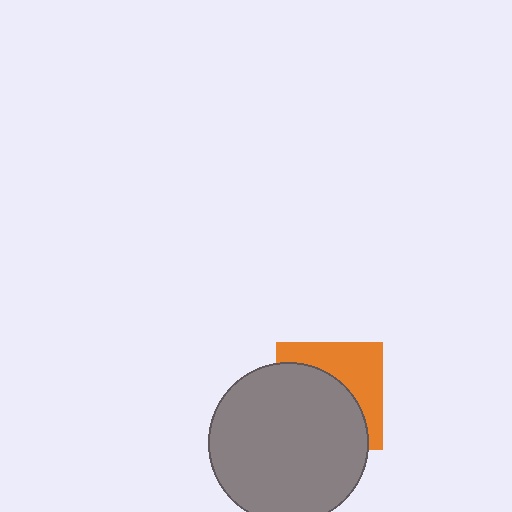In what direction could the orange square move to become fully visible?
The orange square could move toward the upper-right. That would shift it out from behind the gray circle entirely.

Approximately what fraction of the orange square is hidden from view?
Roughly 58% of the orange square is hidden behind the gray circle.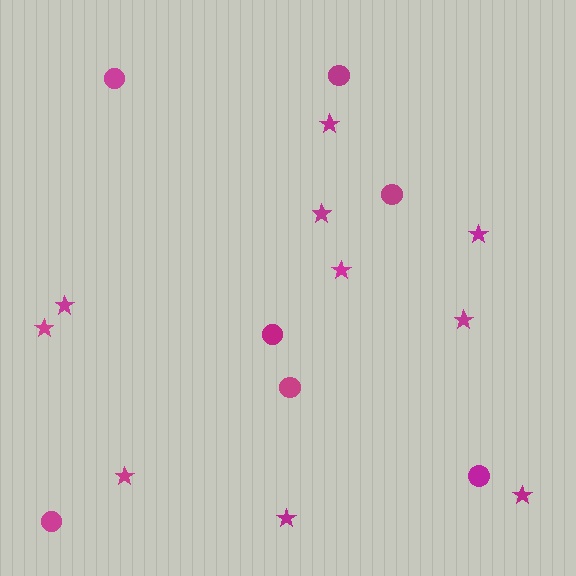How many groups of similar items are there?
There are 2 groups: one group of circles (7) and one group of stars (10).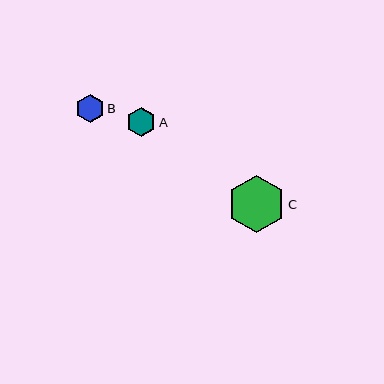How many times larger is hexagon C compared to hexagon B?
Hexagon C is approximately 2.0 times the size of hexagon B.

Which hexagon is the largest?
Hexagon C is the largest with a size of approximately 57 pixels.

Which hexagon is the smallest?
Hexagon B is the smallest with a size of approximately 28 pixels.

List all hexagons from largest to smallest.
From largest to smallest: C, A, B.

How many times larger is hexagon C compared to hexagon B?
Hexagon C is approximately 2.0 times the size of hexagon B.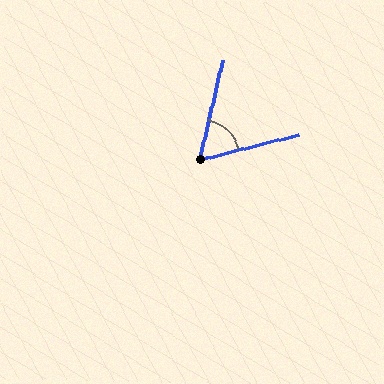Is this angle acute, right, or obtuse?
It is acute.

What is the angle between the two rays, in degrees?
Approximately 62 degrees.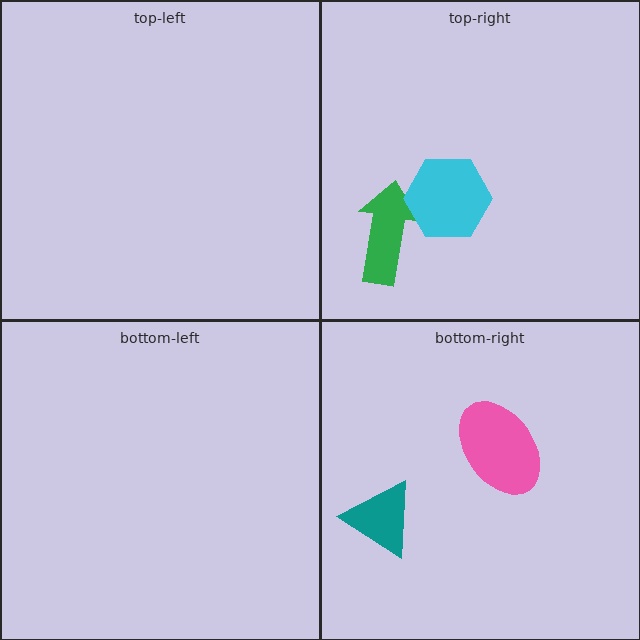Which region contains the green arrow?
The top-right region.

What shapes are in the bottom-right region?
The teal triangle, the pink ellipse.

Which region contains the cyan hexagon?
The top-right region.